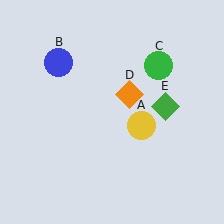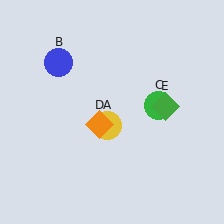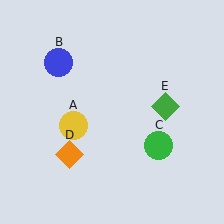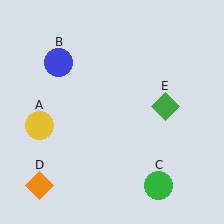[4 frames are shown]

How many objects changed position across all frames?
3 objects changed position: yellow circle (object A), green circle (object C), orange diamond (object D).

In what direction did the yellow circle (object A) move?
The yellow circle (object A) moved left.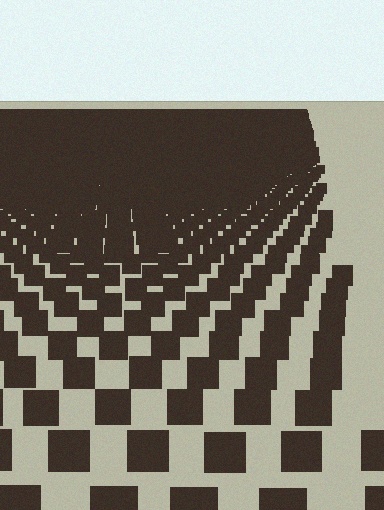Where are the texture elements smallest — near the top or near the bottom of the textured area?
Near the top.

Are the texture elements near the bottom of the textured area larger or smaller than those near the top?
Larger. Near the bottom, elements are closer to the viewer and appear at a bigger on-screen size.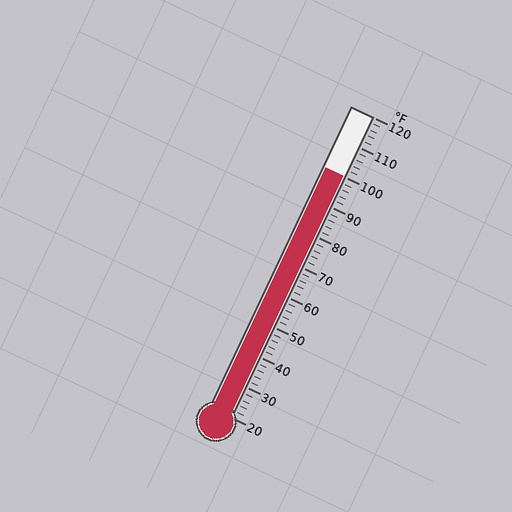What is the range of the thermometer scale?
The thermometer scale ranges from 20°F to 120°F.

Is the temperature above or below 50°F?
The temperature is above 50°F.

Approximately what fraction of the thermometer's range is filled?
The thermometer is filled to approximately 80% of its range.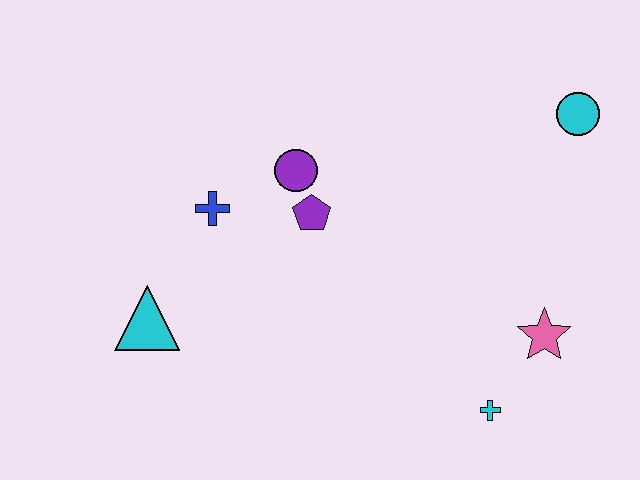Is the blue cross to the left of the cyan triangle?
No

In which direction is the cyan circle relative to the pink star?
The cyan circle is above the pink star.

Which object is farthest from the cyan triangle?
The cyan circle is farthest from the cyan triangle.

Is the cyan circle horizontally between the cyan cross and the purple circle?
No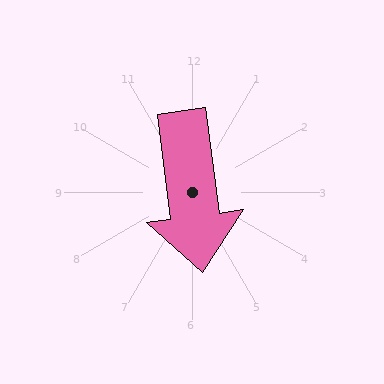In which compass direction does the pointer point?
South.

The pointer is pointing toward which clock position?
Roughly 6 o'clock.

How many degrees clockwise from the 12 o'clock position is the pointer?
Approximately 172 degrees.